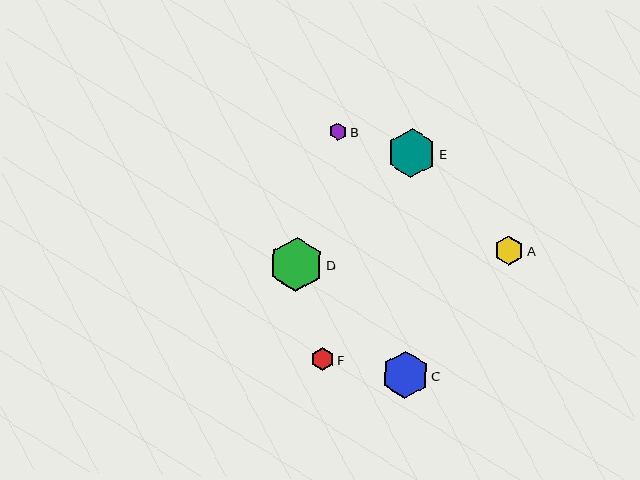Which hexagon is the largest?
Hexagon D is the largest with a size of approximately 54 pixels.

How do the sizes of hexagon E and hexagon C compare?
Hexagon E and hexagon C are approximately the same size.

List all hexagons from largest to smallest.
From largest to smallest: D, E, C, A, F, B.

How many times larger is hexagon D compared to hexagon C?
Hexagon D is approximately 1.2 times the size of hexagon C.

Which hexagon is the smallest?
Hexagon B is the smallest with a size of approximately 17 pixels.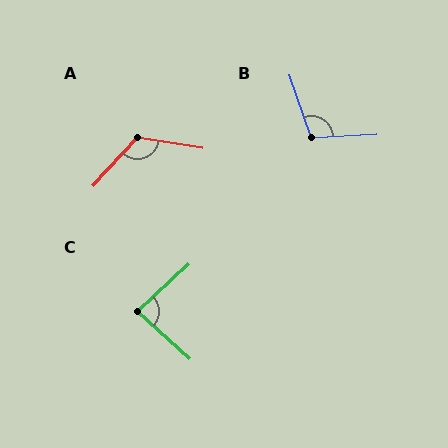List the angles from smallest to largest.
C (85°), B (106°), A (123°).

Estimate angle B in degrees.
Approximately 106 degrees.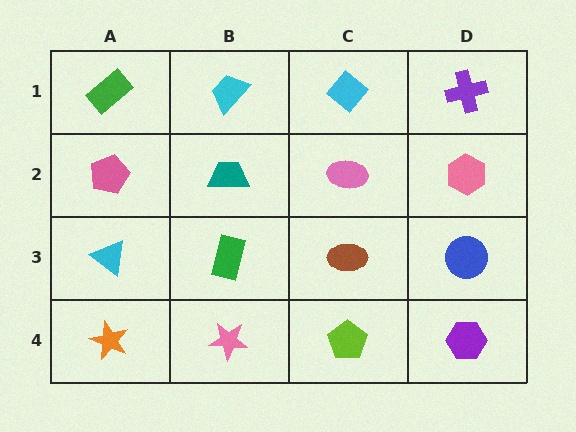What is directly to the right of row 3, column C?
A blue circle.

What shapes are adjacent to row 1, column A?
A pink pentagon (row 2, column A), a cyan trapezoid (row 1, column B).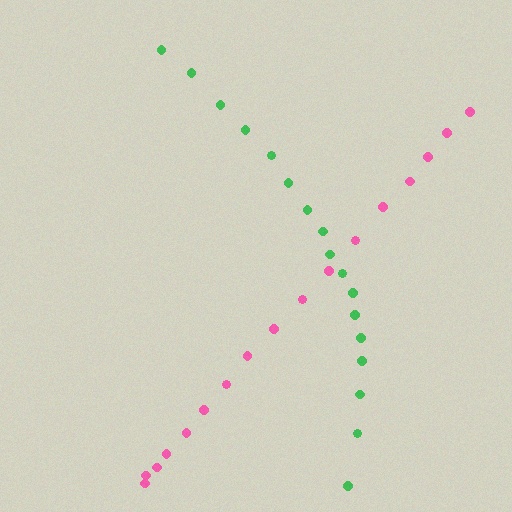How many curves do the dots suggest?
There are 2 distinct paths.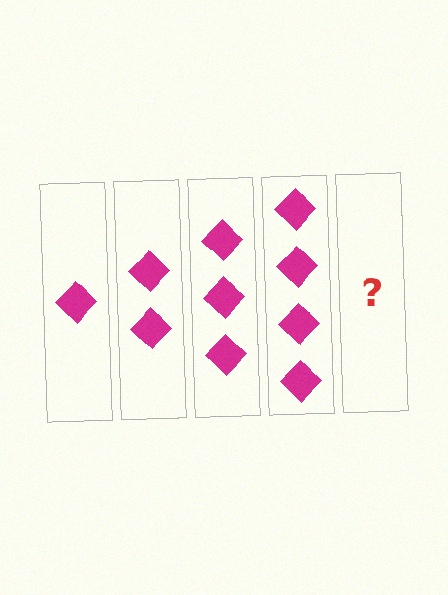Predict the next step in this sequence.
The next step is 5 diamonds.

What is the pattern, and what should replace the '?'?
The pattern is that each step adds one more diamond. The '?' should be 5 diamonds.